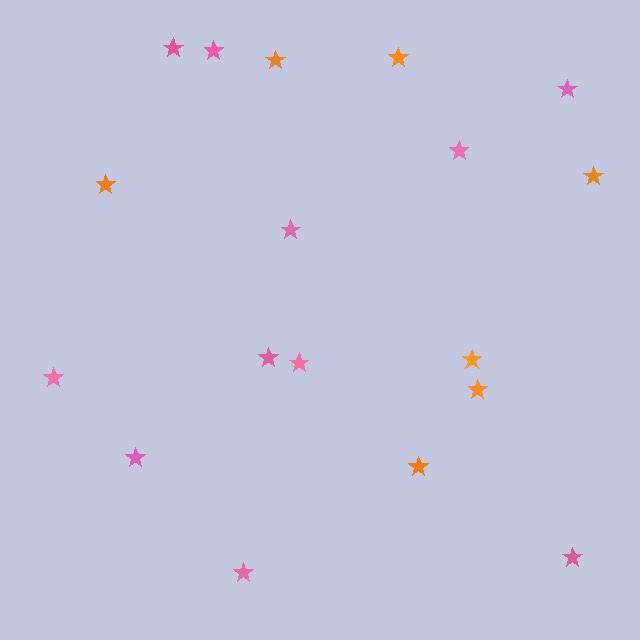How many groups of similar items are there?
There are 2 groups: one group of orange stars (7) and one group of pink stars (11).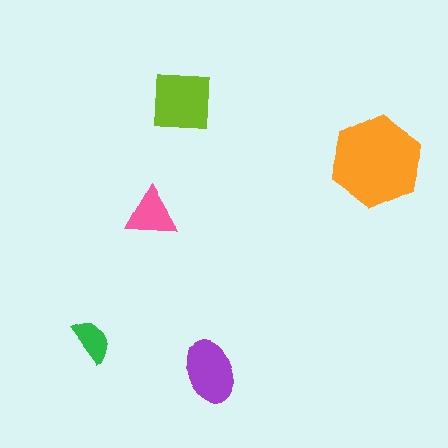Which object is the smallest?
The green semicircle.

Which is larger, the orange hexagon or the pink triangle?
The orange hexagon.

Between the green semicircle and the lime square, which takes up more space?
The lime square.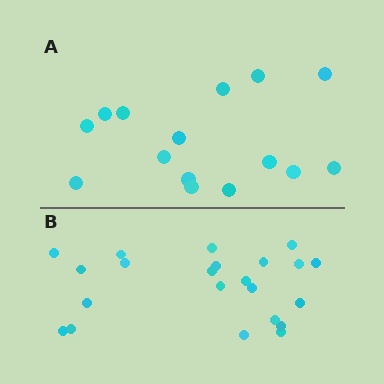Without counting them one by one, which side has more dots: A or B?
Region B (the bottom region) has more dots.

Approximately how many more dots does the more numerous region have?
Region B has roughly 8 or so more dots than region A.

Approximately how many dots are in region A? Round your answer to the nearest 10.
About 20 dots. (The exact count is 15, which rounds to 20.)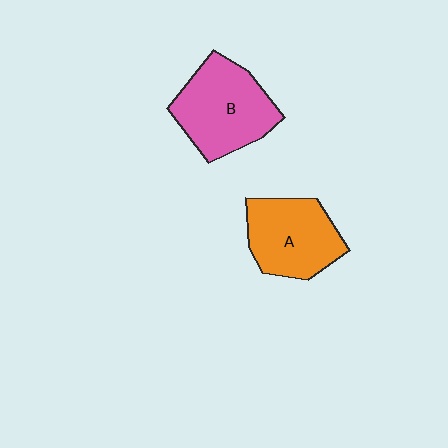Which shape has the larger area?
Shape B (pink).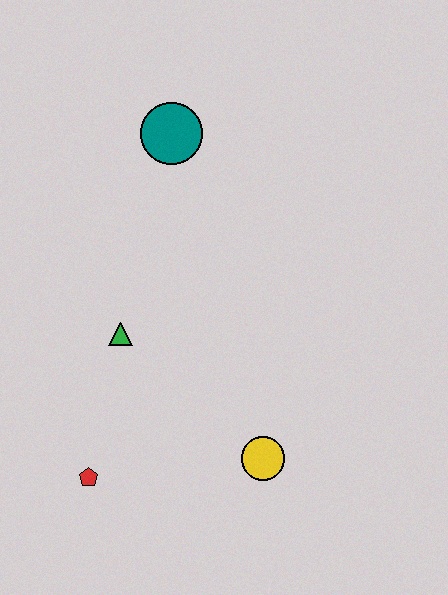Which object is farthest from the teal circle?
The red pentagon is farthest from the teal circle.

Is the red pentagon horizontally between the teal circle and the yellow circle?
No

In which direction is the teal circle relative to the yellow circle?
The teal circle is above the yellow circle.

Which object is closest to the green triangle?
The red pentagon is closest to the green triangle.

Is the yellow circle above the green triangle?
No